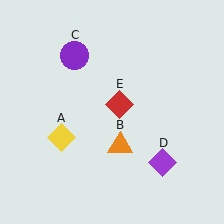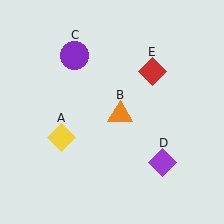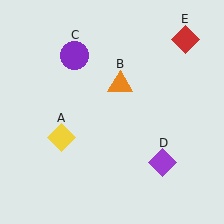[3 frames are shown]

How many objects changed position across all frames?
2 objects changed position: orange triangle (object B), red diamond (object E).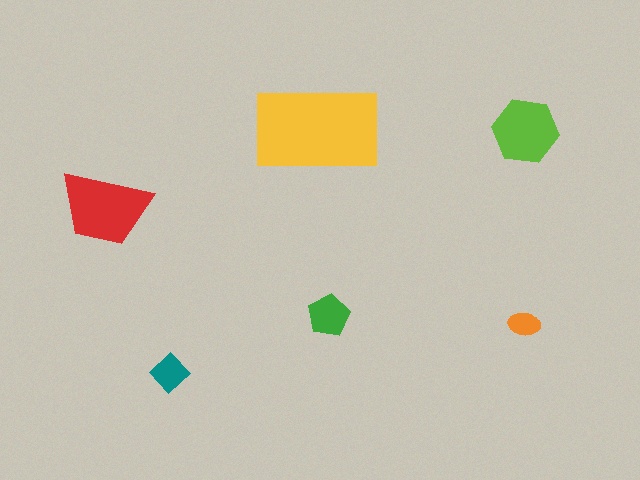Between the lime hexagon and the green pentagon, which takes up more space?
The lime hexagon.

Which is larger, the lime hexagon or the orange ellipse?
The lime hexagon.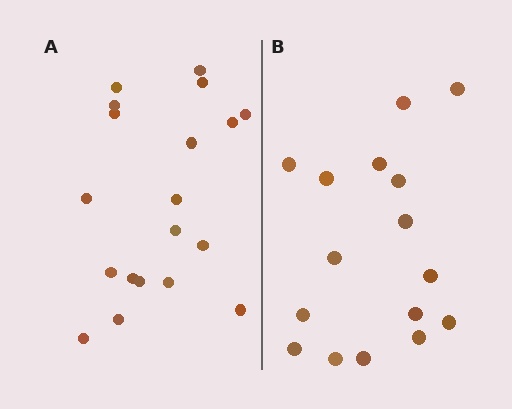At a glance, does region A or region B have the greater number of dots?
Region A (the left region) has more dots.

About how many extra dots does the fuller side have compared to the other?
Region A has just a few more — roughly 2 or 3 more dots than region B.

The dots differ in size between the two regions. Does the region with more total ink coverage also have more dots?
No. Region B has more total ink coverage because its dots are larger, but region A actually contains more individual dots. Total area can be misleading — the number of items is what matters here.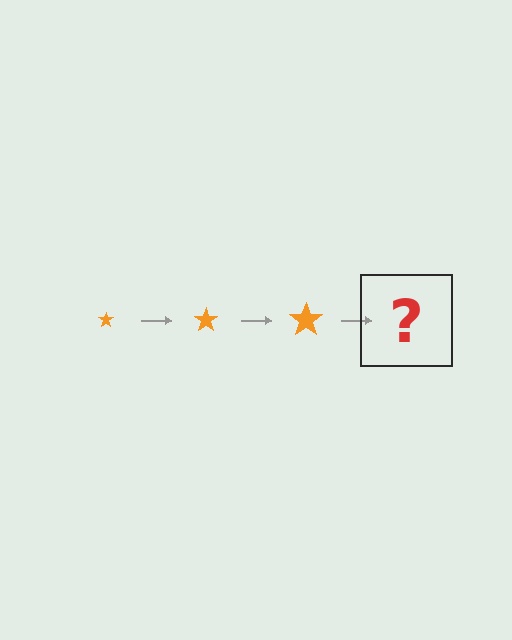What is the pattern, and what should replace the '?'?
The pattern is that the star gets progressively larger each step. The '?' should be an orange star, larger than the previous one.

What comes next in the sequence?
The next element should be an orange star, larger than the previous one.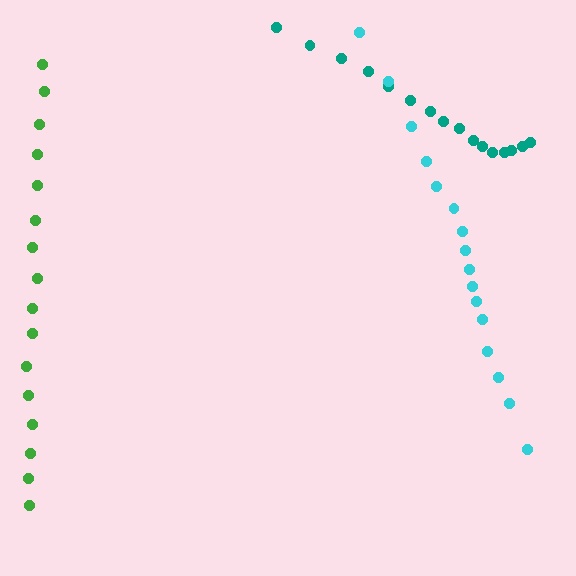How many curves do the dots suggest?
There are 3 distinct paths.